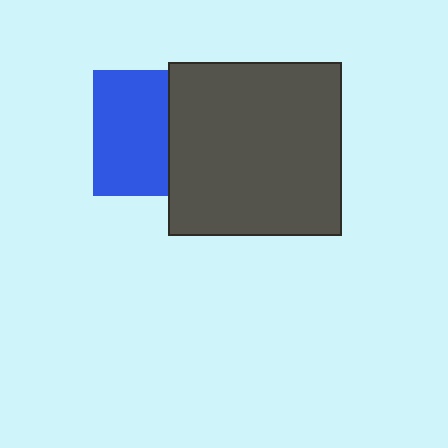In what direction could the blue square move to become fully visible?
The blue square could move left. That would shift it out from behind the dark gray square entirely.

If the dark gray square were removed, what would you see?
You would see the complete blue square.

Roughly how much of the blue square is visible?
About half of it is visible (roughly 59%).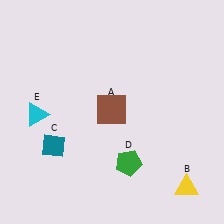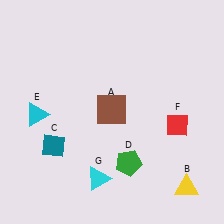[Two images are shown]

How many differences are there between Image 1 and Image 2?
There are 2 differences between the two images.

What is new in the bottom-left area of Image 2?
A cyan triangle (G) was added in the bottom-left area of Image 2.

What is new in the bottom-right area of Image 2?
A red diamond (F) was added in the bottom-right area of Image 2.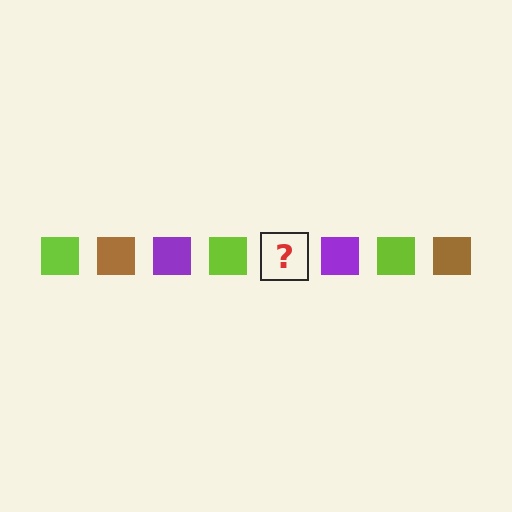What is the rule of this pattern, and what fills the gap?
The rule is that the pattern cycles through lime, brown, purple squares. The gap should be filled with a brown square.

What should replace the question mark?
The question mark should be replaced with a brown square.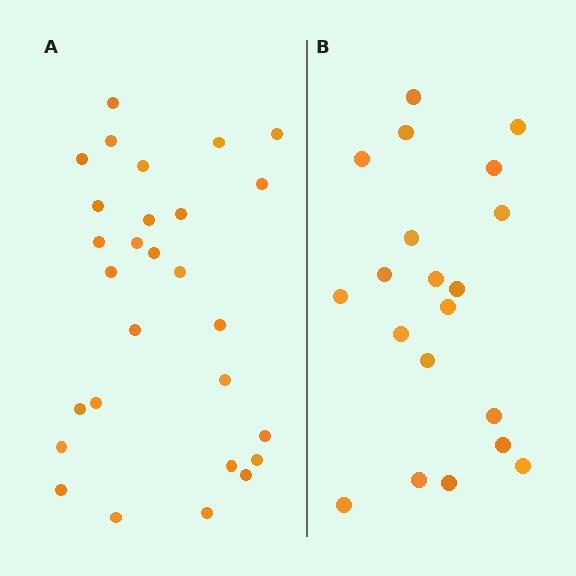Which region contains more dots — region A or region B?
Region A (the left region) has more dots.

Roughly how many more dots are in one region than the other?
Region A has roughly 8 or so more dots than region B.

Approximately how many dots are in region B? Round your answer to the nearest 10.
About 20 dots.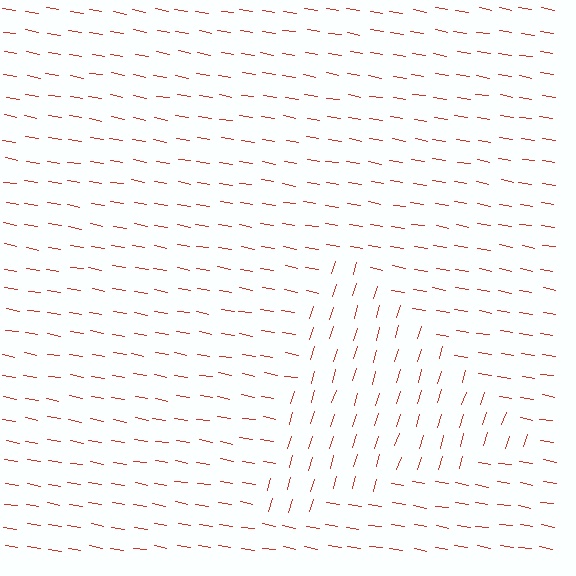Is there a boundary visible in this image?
Yes, there is a texture boundary formed by a change in line orientation.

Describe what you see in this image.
The image is filled with small red line segments. A triangle region in the image has lines oriented differently from the surrounding lines, creating a visible texture boundary.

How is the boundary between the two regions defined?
The boundary is defined purely by a change in line orientation (approximately 83 degrees difference). All lines are the same color and thickness.